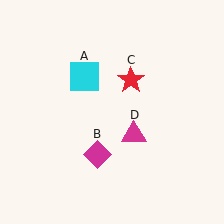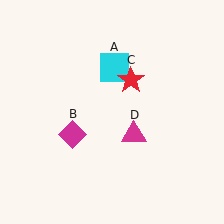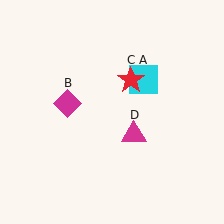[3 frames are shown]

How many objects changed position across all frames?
2 objects changed position: cyan square (object A), magenta diamond (object B).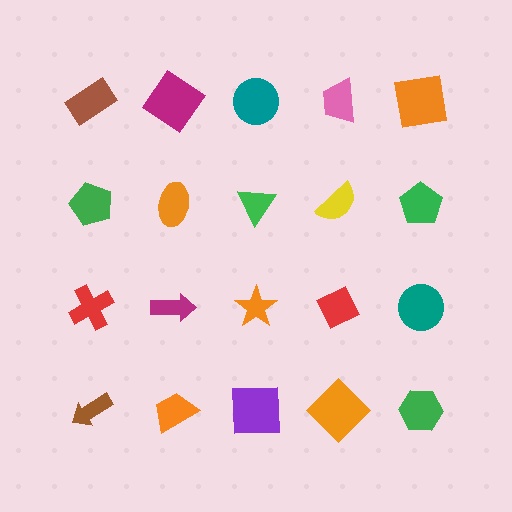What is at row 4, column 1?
A brown arrow.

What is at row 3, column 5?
A teal circle.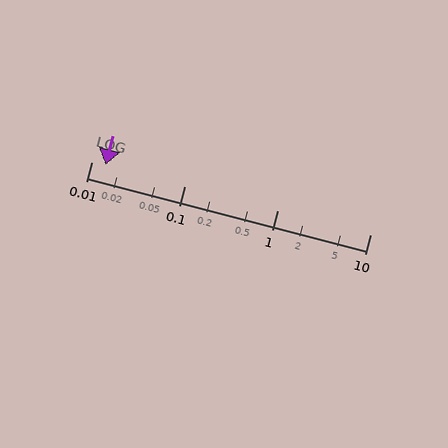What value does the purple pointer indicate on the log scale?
The pointer indicates approximately 0.014.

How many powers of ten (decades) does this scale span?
The scale spans 3 decades, from 0.01 to 10.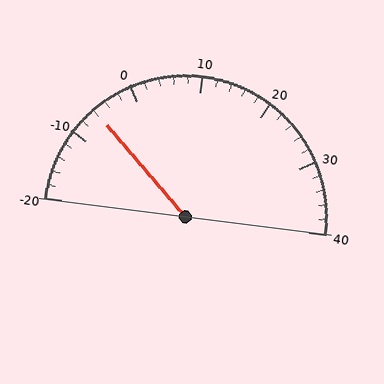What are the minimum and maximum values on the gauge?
The gauge ranges from -20 to 40.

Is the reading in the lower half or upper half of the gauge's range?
The reading is in the lower half of the range (-20 to 40).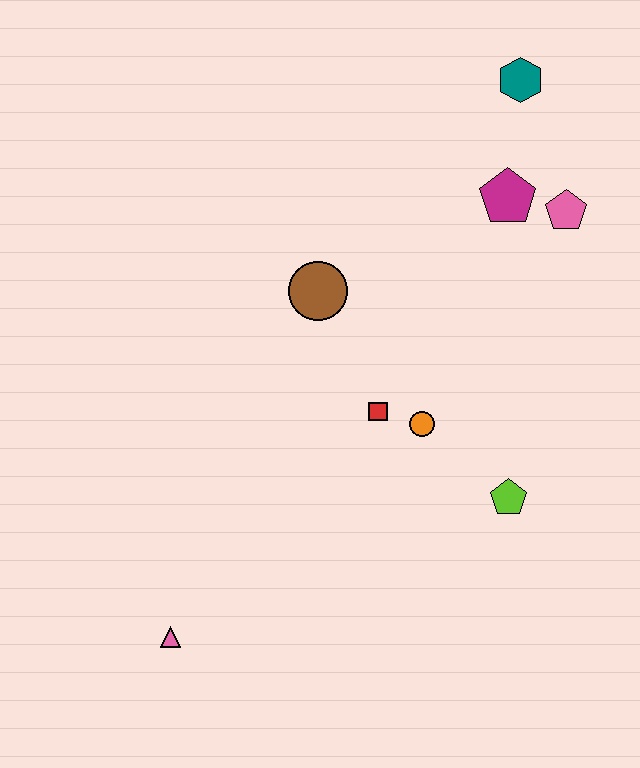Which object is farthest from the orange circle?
The teal hexagon is farthest from the orange circle.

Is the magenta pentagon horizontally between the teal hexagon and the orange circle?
Yes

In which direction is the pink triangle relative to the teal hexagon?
The pink triangle is below the teal hexagon.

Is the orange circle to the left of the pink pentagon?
Yes